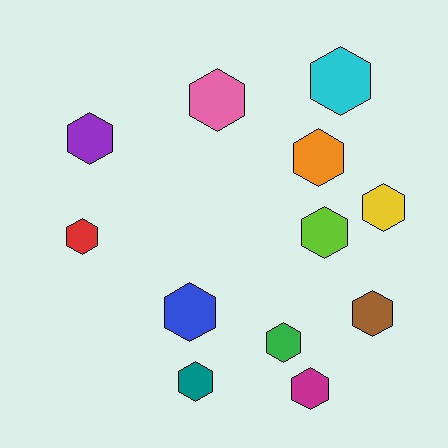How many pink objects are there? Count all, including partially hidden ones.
There is 1 pink object.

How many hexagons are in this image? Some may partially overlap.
There are 12 hexagons.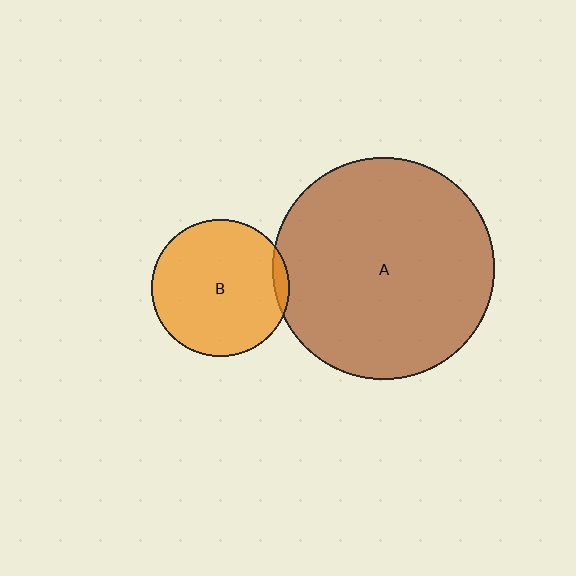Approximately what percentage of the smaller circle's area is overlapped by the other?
Approximately 5%.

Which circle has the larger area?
Circle A (brown).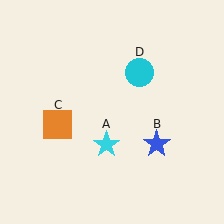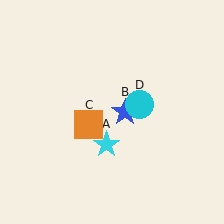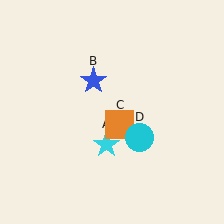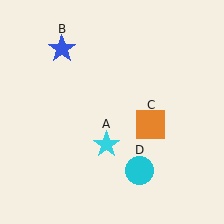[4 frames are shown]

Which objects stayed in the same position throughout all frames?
Cyan star (object A) remained stationary.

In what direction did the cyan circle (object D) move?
The cyan circle (object D) moved down.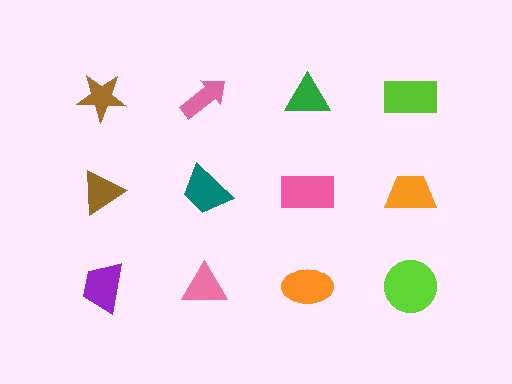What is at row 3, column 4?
A lime circle.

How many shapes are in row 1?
4 shapes.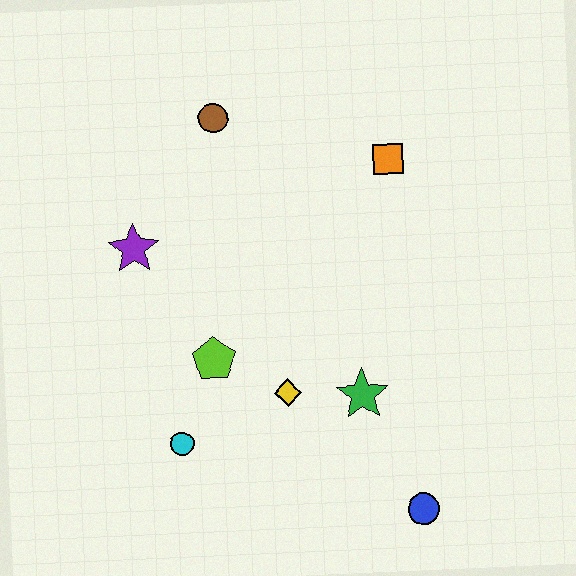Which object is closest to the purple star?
The lime pentagon is closest to the purple star.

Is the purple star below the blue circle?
No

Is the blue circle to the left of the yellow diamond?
No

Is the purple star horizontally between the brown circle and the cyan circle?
No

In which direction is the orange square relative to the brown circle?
The orange square is to the right of the brown circle.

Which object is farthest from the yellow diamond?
The brown circle is farthest from the yellow diamond.